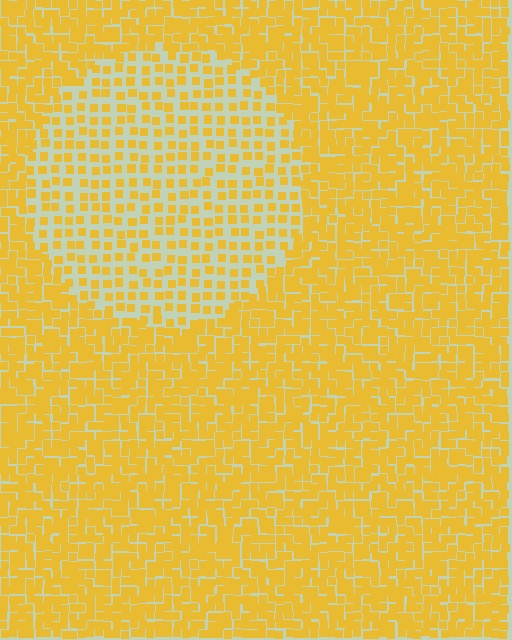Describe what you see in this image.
The image contains small yellow elements arranged at two different densities. A circle-shaped region is visible where the elements are less densely packed than the surrounding area.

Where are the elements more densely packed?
The elements are more densely packed outside the circle boundary.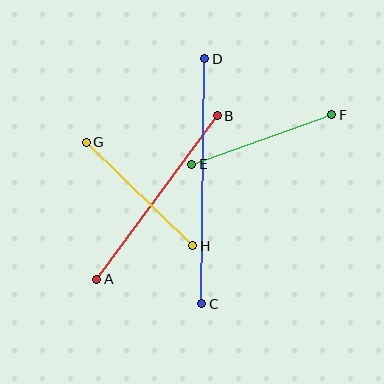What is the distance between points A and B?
The distance is approximately 203 pixels.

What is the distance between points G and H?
The distance is approximately 149 pixels.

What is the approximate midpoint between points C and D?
The midpoint is at approximately (203, 181) pixels.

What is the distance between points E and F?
The distance is approximately 148 pixels.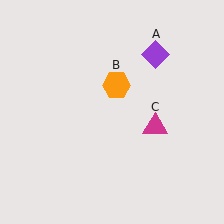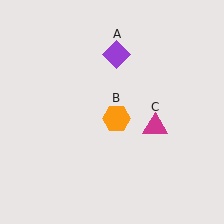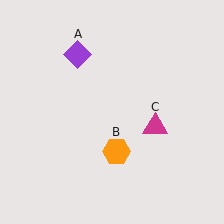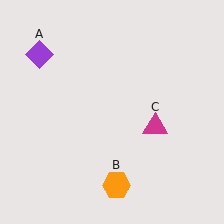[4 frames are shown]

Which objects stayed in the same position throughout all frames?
Magenta triangle (object C) remained stationary.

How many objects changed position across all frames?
2 objects changed position: purple diamond (object A), orange hexagon (object B).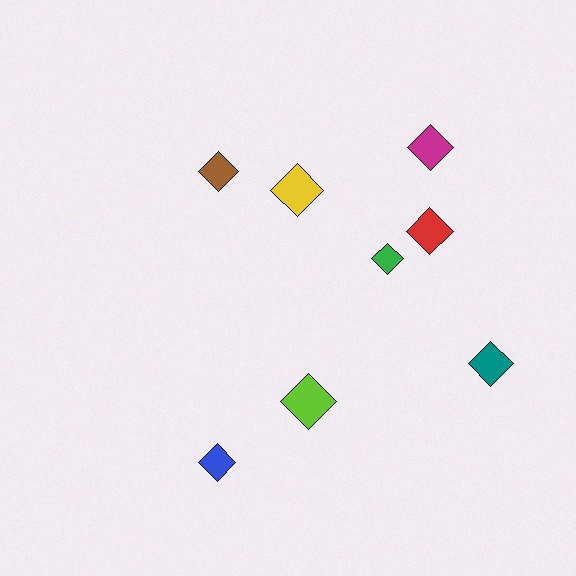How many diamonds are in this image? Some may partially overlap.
There are 8 diamonds.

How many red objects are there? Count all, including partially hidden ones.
There is 1 red object.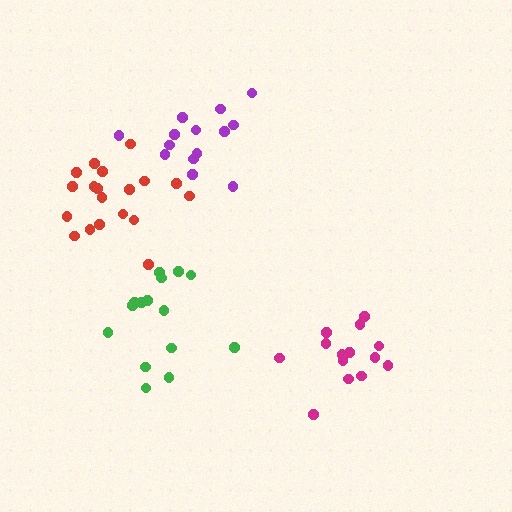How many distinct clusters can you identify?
There are 4 distinct clusters.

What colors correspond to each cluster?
The clusters are colored: red, magenta, purple, green.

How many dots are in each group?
Group 1: 19 dots, Group 2: 15 dots, Group 3: 14 dots, Group 4: 15 dots (63 total).